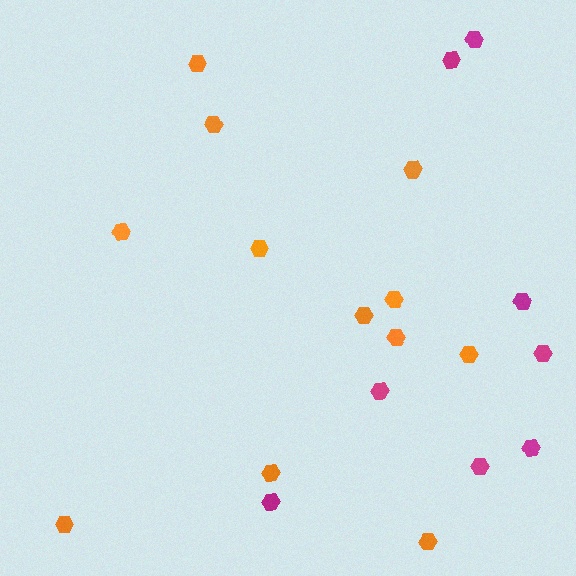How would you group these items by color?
There are 2 groups: one group of orange hexagons (12) and one group of magenta hexagons (8).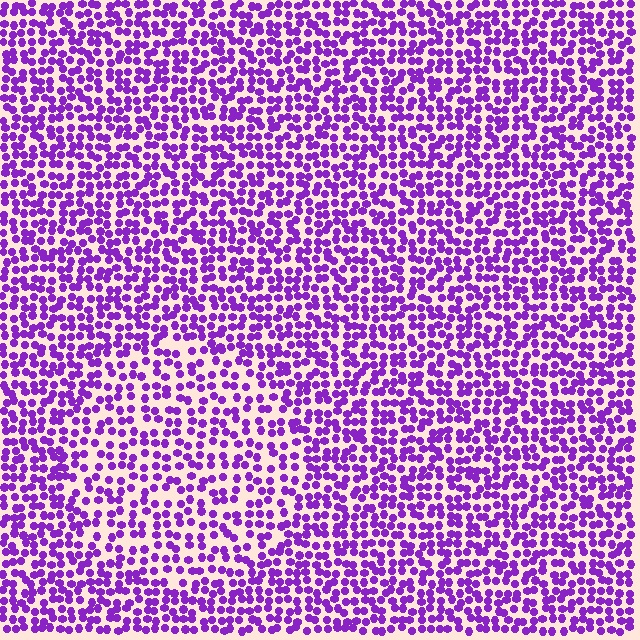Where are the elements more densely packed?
The elements are more densely packed outside the circle boundary.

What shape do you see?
I see a circle.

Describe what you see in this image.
The image contains small purple elements arranged at two different densities. A circle-shaped region is visible where the elements are less densely packed than the surrounding area.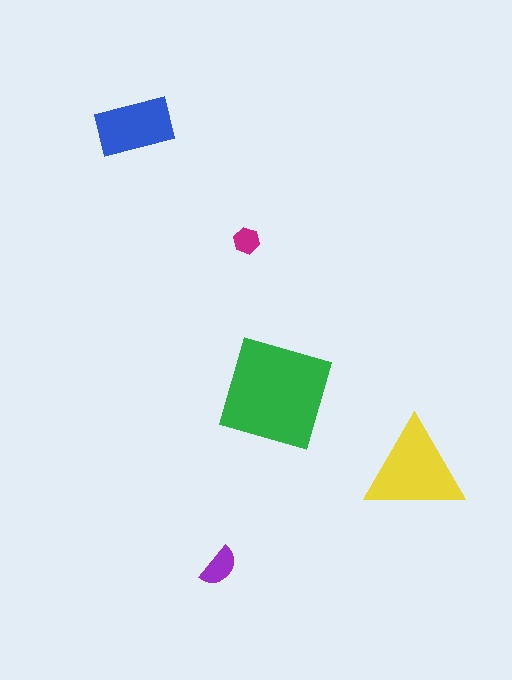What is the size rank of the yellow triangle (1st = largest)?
2nd.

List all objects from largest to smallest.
The green square, the yellow triangle, the blue rectangle, the purple semicircle, the magenta hexagon.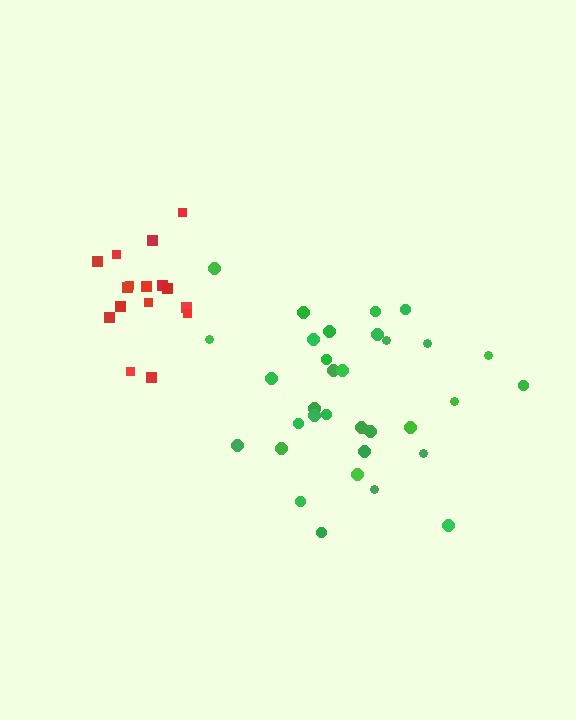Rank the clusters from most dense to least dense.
red, green.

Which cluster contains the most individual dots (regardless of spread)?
Green (33).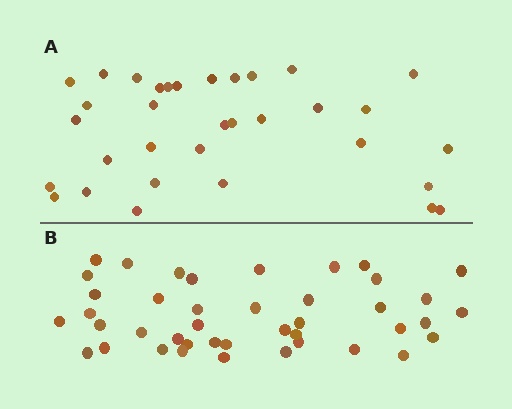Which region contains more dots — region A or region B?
Region B (the bottom region) has more dots.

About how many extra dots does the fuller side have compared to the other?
Region B has roughly 8 or so more dots than region A.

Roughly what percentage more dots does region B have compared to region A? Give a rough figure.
About 25% more.